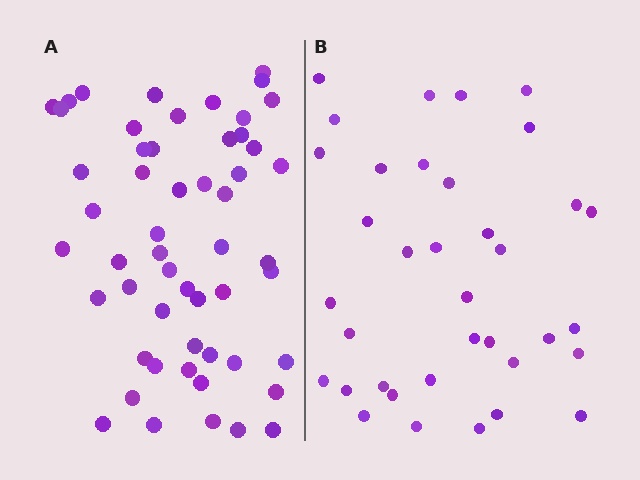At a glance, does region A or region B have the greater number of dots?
Region A (the left region) has more dots.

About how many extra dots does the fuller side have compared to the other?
Region A has approximately 20 more dots than region B.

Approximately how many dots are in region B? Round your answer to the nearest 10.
About 40 dots. (The exact count is 36, which rounds to 40.)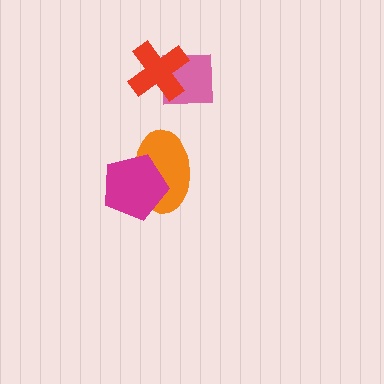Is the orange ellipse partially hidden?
Yes, it is partially covered by another shape.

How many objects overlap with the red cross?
1 object overlaps with the red cross.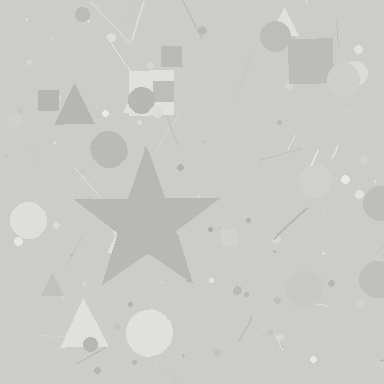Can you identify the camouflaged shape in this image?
The camouflaged shape is a star.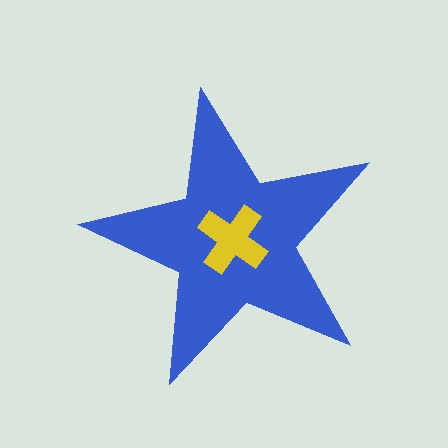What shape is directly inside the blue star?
The yellow cross.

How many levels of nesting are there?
2.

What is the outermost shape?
The blue star.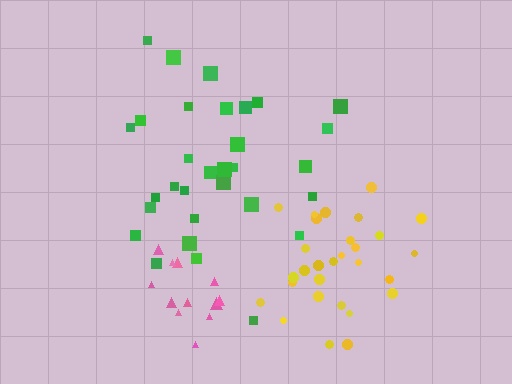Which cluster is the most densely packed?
Pink.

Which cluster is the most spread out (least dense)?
Green.